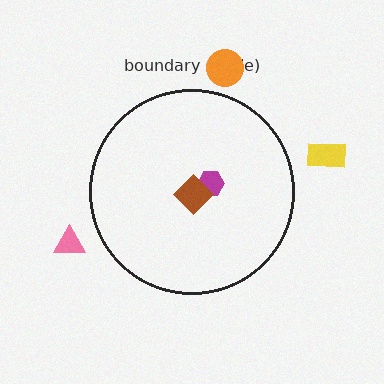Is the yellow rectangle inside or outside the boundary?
Outside.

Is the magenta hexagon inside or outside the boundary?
Inside.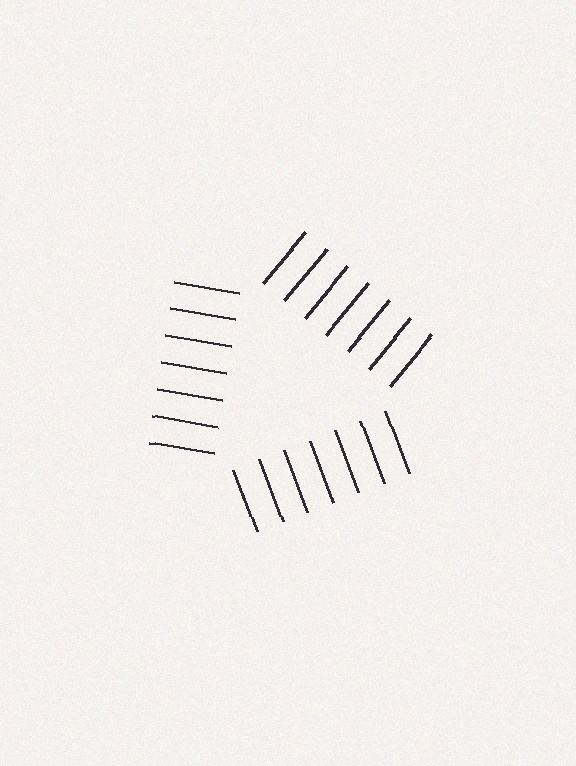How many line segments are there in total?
21 — 7 along each of the 3 edges.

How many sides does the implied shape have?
3 sides — the line-ends trace a triangle.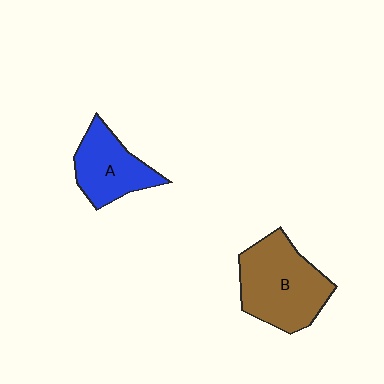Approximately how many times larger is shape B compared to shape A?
Approximately 1.5 times.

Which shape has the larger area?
Shape B (brown).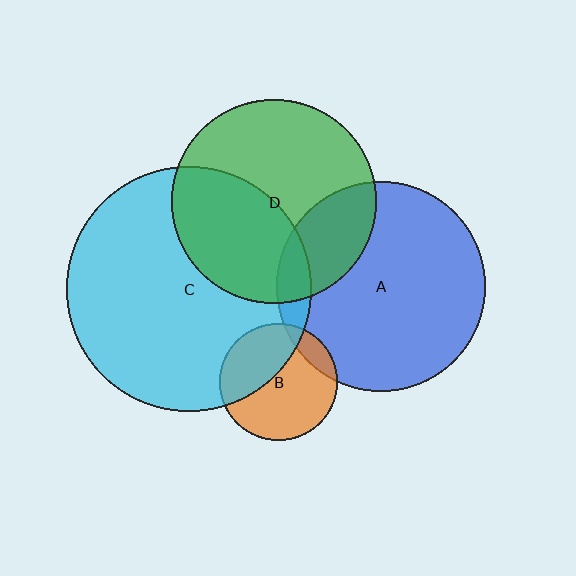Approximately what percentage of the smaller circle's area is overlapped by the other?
Approximately 10%.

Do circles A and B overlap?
Yes.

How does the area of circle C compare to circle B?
Approximately 4.3 times.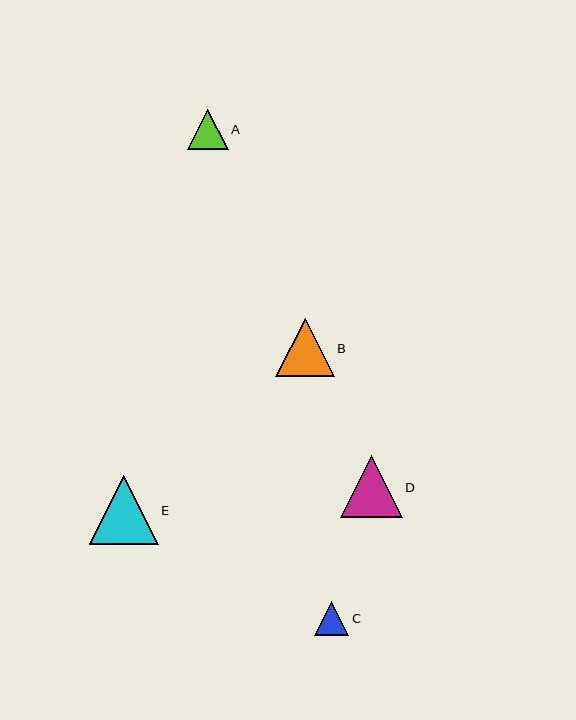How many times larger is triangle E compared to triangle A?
Triangle E is approximately 1.7 times the size of triangle A.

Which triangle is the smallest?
Triangle C is the smallest with a size of approximately 34 pixels.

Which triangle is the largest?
Triangle E is the largest with a size of approximately 69 pixels.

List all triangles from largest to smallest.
From largest to smallest: E, D, B, A, C.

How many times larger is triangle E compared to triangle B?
Triangle E is approximately 1.2 times the size of triangle B.